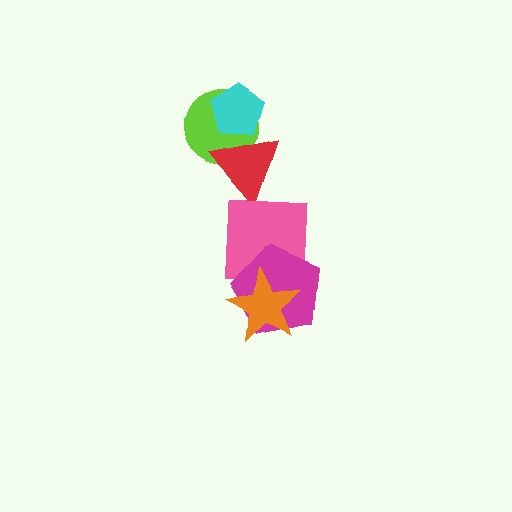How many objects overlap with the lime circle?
2 objects overlap with the lime circle.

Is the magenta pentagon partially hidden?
Yes, it is partially covered by another shape.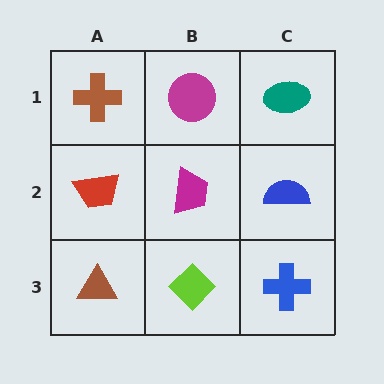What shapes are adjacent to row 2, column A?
A brown cross (row 1, column A), a brown triangle (row 3, column A), a magenta trapezoid (row 2, column B).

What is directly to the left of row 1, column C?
A magenta circle.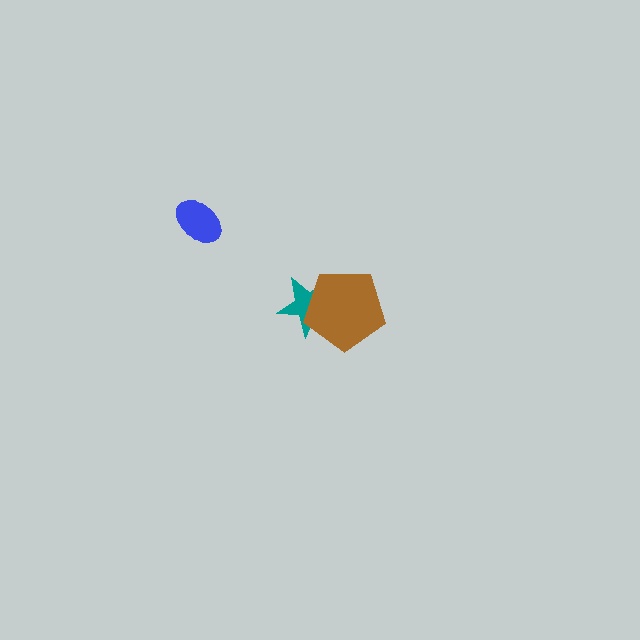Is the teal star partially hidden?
Yes, it is partially covered by another shape.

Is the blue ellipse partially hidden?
No, no other shape covers it.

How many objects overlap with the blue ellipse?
0 objects overlap with the blue ellipse.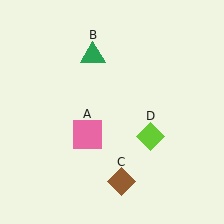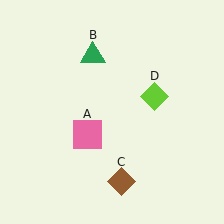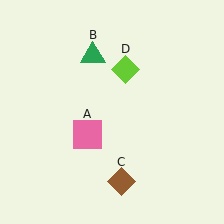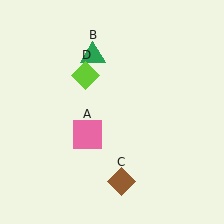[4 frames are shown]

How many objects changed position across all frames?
1 object changed position: lime diamond (object D).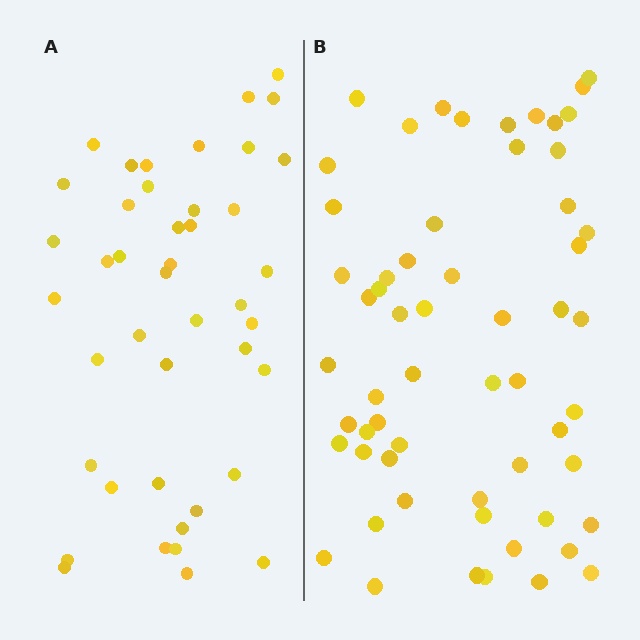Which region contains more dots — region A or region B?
Region B (the right region) has more dots.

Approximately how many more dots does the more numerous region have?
Region B has approximately 15 more dots than region A.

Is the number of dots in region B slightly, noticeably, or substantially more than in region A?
Region B has noticeably more, but not dramatically so. The ratio is roughly 1.4 to 1.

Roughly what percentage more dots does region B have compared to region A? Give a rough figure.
About 35% more.